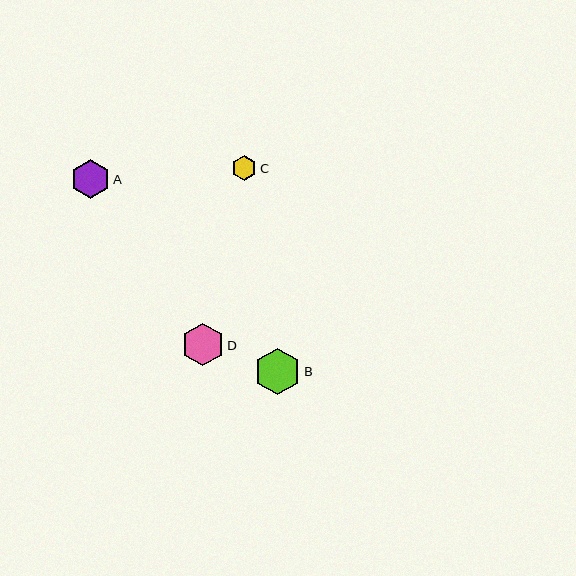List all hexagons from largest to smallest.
From largest to smallest: B, D, A, C.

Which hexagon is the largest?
Hexagon B is the largest with a size of approximately 47 pixels.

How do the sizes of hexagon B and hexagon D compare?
Hexagon B and hexagon D are approximately the same size.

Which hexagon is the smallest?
Hexagon C is the smallest with a size of approximately 25 pixels.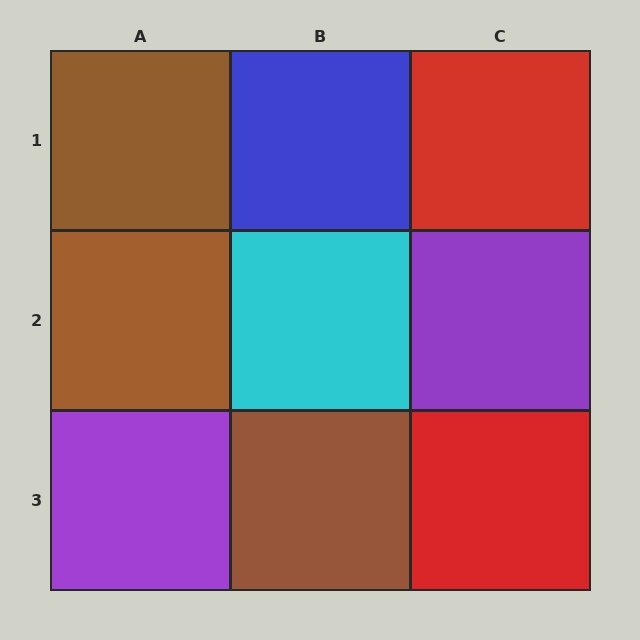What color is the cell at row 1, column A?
Brown.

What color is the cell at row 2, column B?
Cyan.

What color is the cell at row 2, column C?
Purple.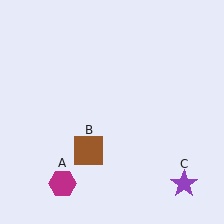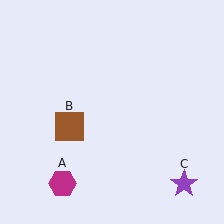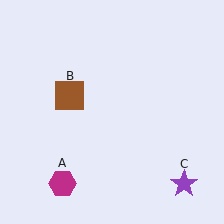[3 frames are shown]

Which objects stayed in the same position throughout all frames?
Magenta hexagon (object A) and purple star (object C) remained stationary.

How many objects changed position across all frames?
1 object changed position: brown square (object B).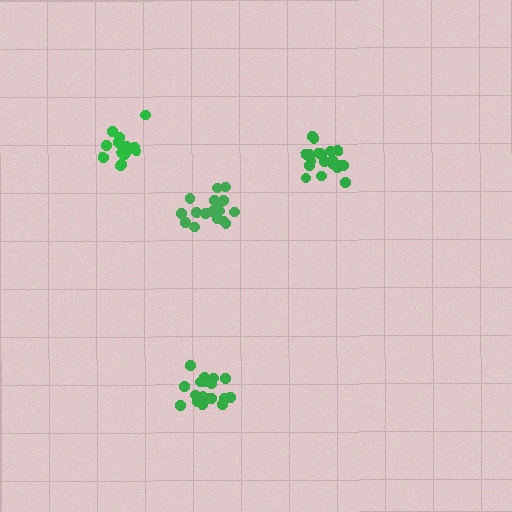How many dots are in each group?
Group 1: 20 dots, Group 2: 20 dots, Group 3: 19 dots, Group 4: 16 dots (75 total).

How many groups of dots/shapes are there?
There are 4 groups.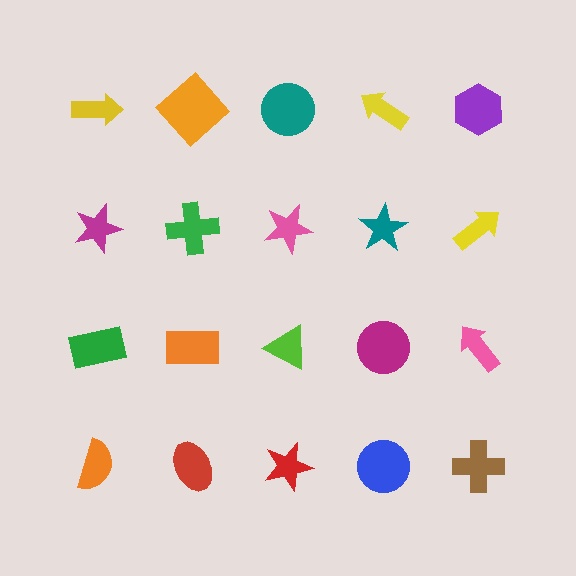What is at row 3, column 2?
An orange rectangle.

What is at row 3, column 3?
A lime triangle.